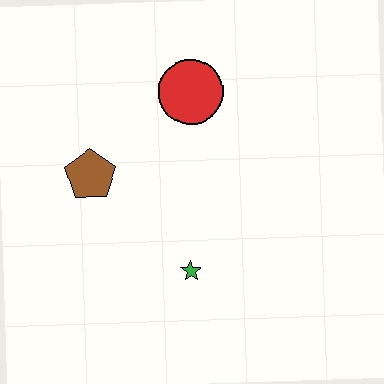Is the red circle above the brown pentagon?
Yes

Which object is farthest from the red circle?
The green star is farthest from the red circle.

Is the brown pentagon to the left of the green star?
Yes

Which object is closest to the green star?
The brown pentagon is closest to the green star.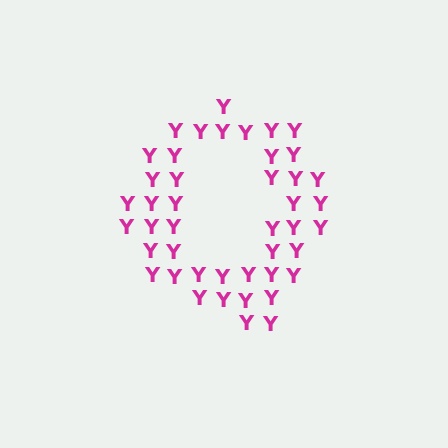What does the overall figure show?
The overall figure shows the letter Q.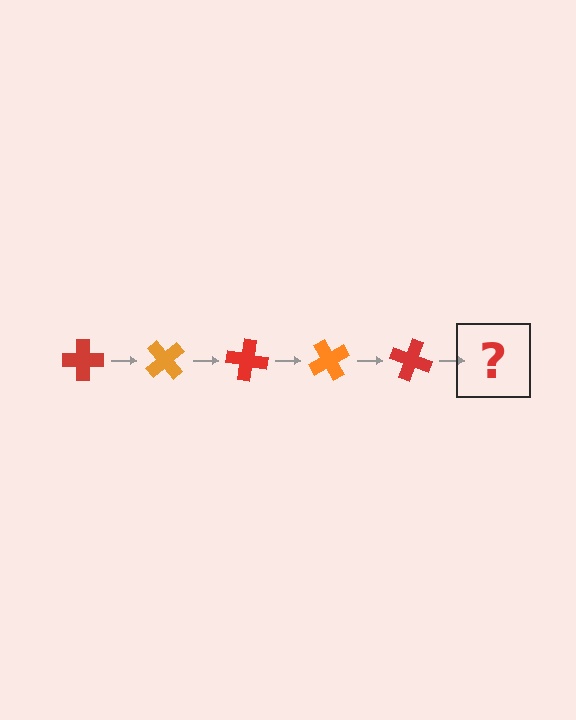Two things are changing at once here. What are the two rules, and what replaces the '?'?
The two rules are that it rotates 50 degrees each step and the color cycles through red and orange. The '?' should be an orange cross, rotated 250 degrees from the start.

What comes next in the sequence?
The next element should be an orange cross, rotated 250 degrees from the start.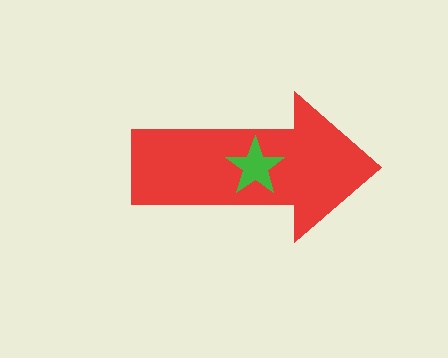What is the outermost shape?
The red arrow.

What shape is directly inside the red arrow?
The green star.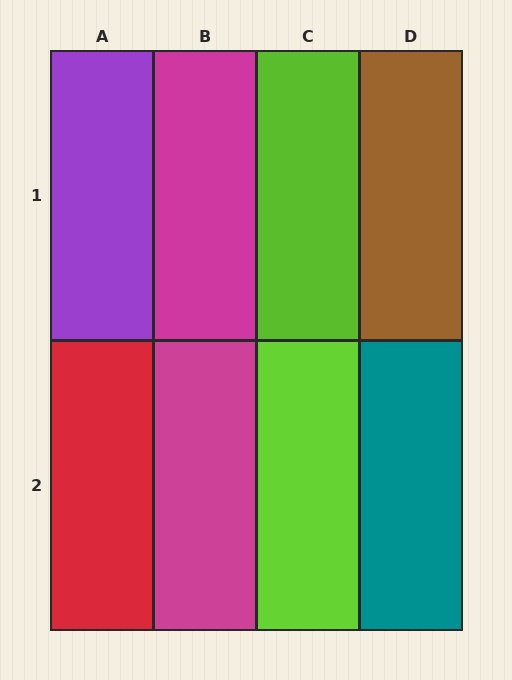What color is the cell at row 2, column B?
Magenta.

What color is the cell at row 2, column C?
Lime.